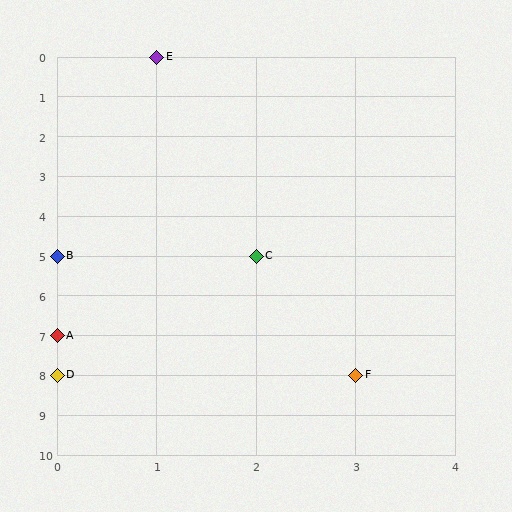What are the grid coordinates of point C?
Point C is at grid coordinates (2, 5).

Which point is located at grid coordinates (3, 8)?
Point F is at (3, 8).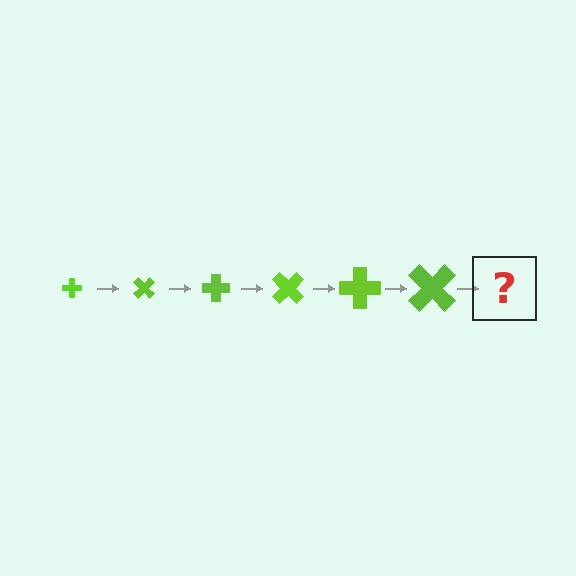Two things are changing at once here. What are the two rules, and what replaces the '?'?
The two rules are that the cross grows larger each step and it rotates 45 degrees each step. The '?' should be a cross, larger than the previous one and rotated 270 degrees from the start.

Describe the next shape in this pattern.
It should be a cross, larger than the previous one and rotated 270 degrees from the start.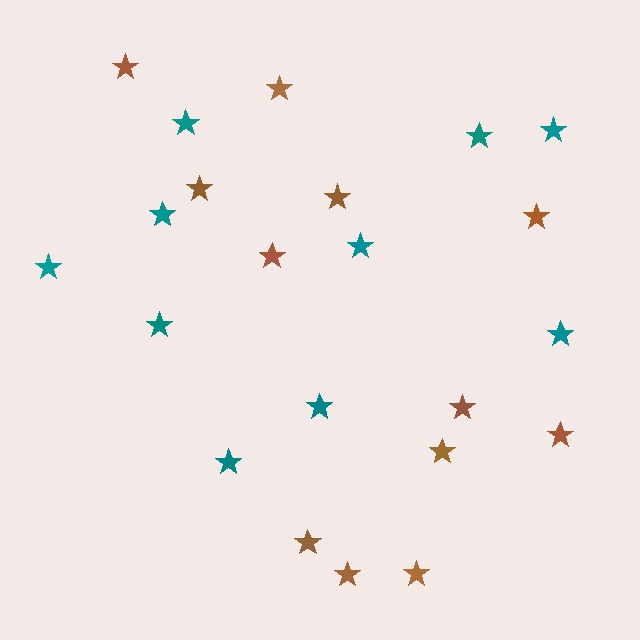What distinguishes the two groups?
There are 2 groups: one group of brown stars (12) and one group of teal stars (10).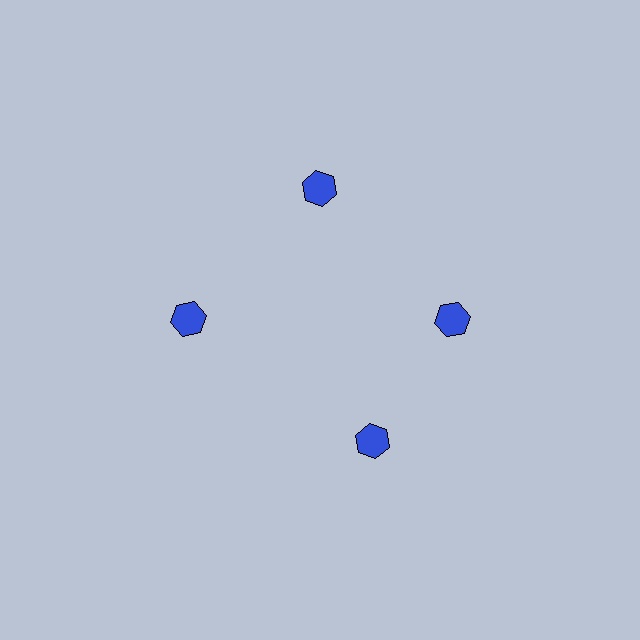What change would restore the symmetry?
The symmetry would be restored by rotating it back into even spacing with its neighbors so that all 4 hexagons sit at equal angles and equal distance from the center.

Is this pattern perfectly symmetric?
No. The 4 blue hexagons are arranged in a ring, but one element near the 6 o'clock position is rotated out of alignment along the ring, breaking the 4-fold rotational symmetry.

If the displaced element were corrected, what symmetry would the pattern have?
It would have 4-fold rotational symmetry — the pattern would map onto itself every 90 degrees.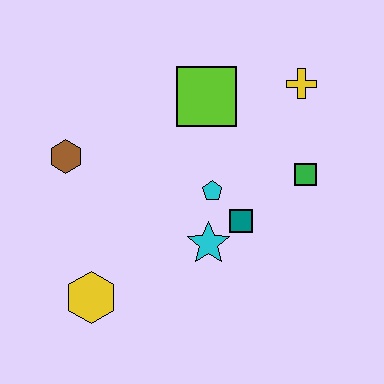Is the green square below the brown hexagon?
Yes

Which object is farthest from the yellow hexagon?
The yellow cross is farthest from the yellow hexagon.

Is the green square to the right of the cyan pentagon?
Yes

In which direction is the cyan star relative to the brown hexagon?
The cyan star is to the right of the brown hexagon.